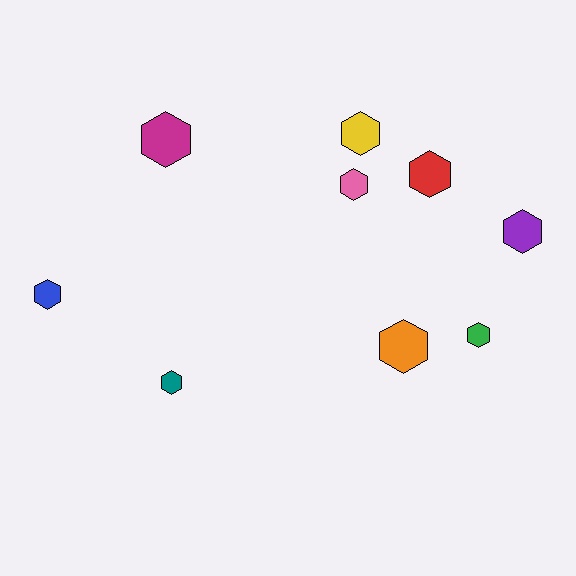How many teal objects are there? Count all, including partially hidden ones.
There is 1 teal object.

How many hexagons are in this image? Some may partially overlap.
There are 9 hexagons.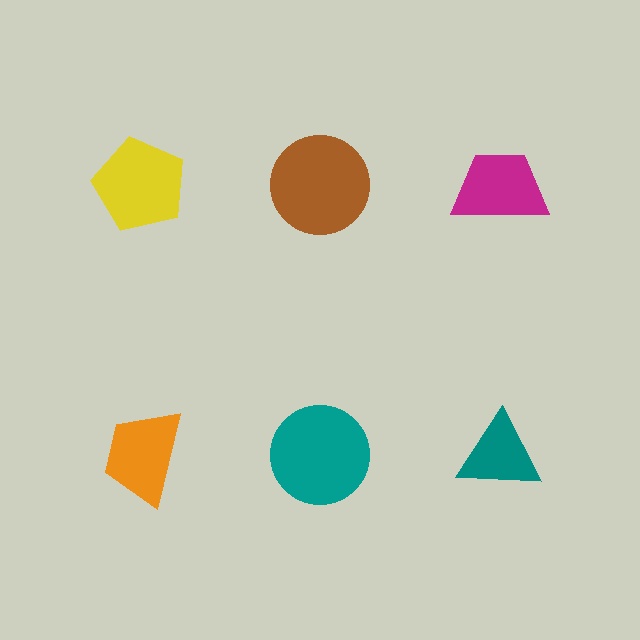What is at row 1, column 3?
A magenta trapezoid.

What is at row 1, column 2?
A brown circle.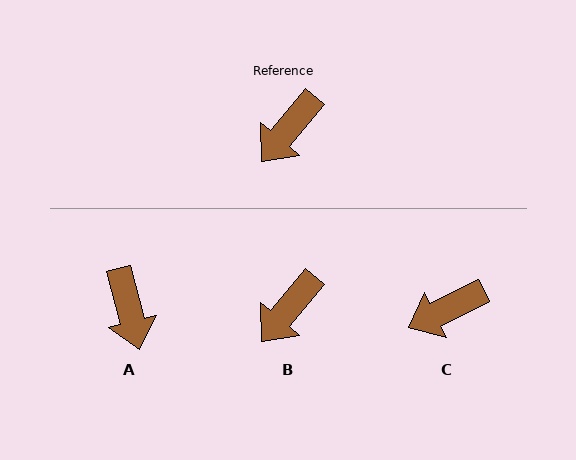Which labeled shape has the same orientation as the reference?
B.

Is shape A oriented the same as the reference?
No, it is off by about 54 degrees.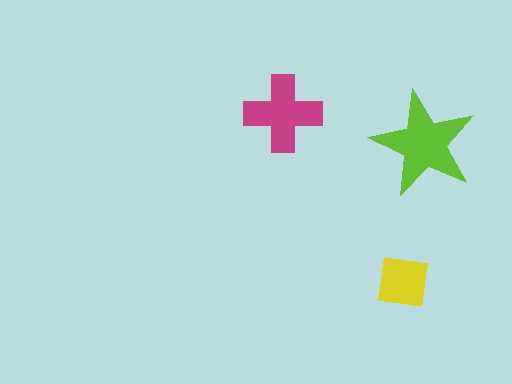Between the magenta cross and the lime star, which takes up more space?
The lime star.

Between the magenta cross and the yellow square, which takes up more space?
The magenta cross.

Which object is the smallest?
The yellow square.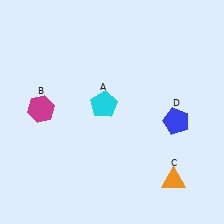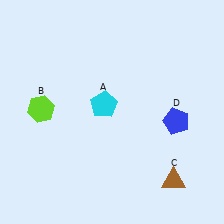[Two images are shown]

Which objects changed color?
B changed from magenta to lime. C changed from orange to brown.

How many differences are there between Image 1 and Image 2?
There are 2 differences between the two images.